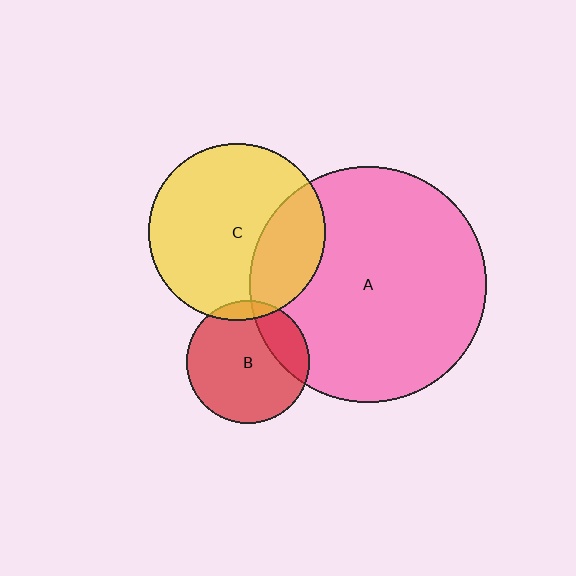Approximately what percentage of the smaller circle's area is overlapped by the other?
Approximately 10%.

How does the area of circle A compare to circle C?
Approximately 1.8 times.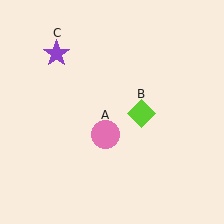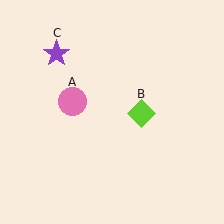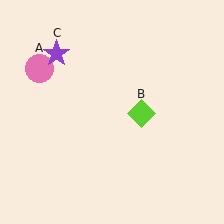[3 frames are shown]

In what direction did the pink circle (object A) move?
The pink circle (object A) moved up and to the left.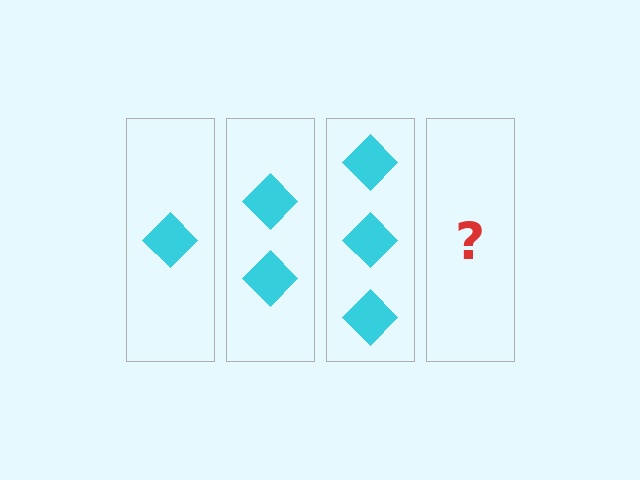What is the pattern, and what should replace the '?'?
The pattern is that each step adds one more diamond. The '?' should be 4 diamonds.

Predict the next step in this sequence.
The next step is 4 diamonds.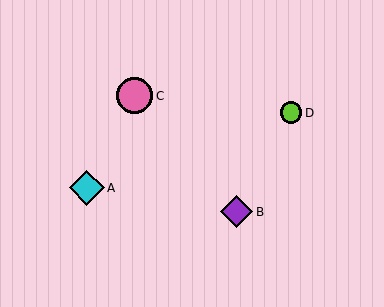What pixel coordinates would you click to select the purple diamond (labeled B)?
Click at (237, 212) to select the purple diamond B.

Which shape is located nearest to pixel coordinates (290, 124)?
The lime circle (labeled D) at (291, 113) is nearest to that location.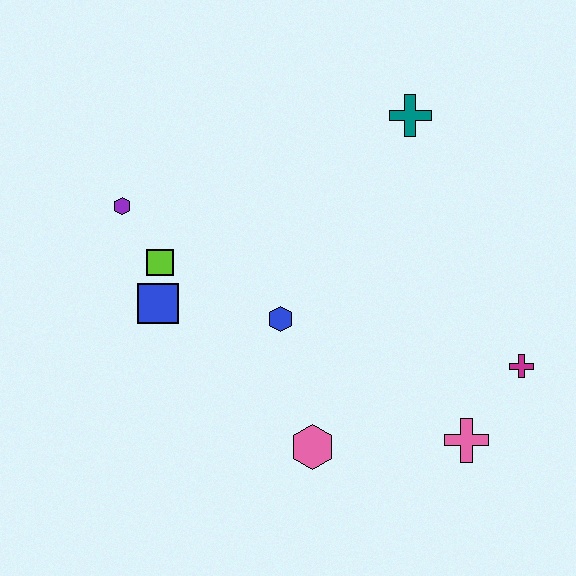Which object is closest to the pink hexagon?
The blue hexagon is closest to the pink hexagon.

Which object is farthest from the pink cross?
The purple hexagon is farthest from the pink cross.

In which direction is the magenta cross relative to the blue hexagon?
The magenta cross is to the right of the blue hexagon.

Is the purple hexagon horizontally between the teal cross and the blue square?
No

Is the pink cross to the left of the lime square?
No